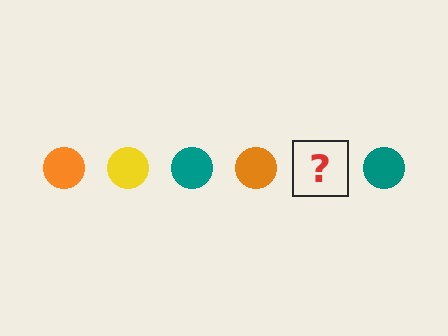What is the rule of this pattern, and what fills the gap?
The rule is that the pattern cycles through orange, yellow, teal circles. The gap should be filled with a yellow circle.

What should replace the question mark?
The question mark should be replaced with a yellow circle.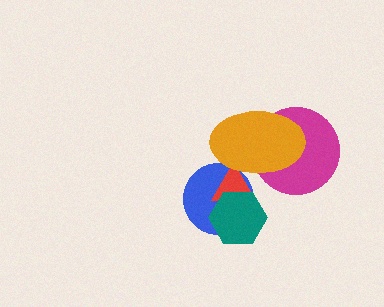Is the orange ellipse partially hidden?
No, no other shape covers it.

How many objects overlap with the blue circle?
3 objects overlap with the blue circle.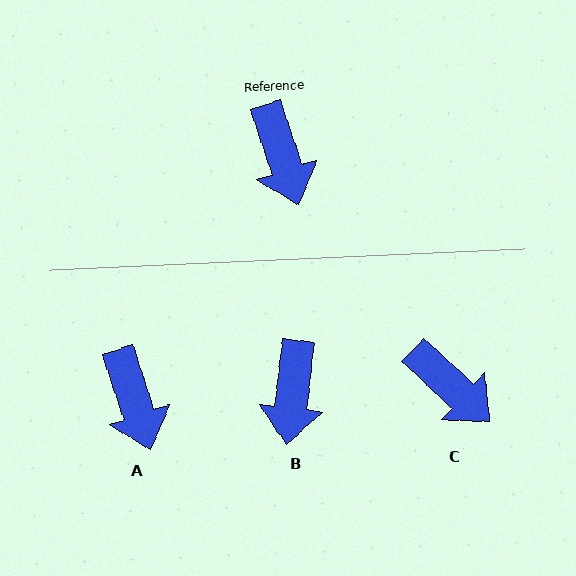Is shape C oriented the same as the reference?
No, it is off by about 29 degrees.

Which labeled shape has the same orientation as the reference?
A.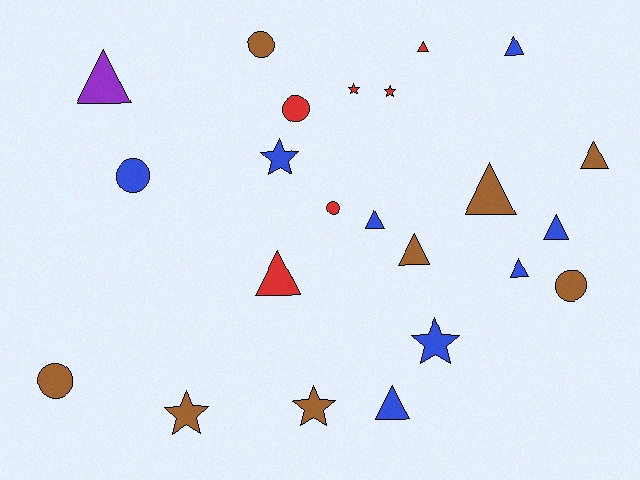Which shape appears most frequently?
Triangle, with 11 objects.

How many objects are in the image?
There are 23 objects.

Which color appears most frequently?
Blue, with 8 objects.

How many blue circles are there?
There is 1 blue circle.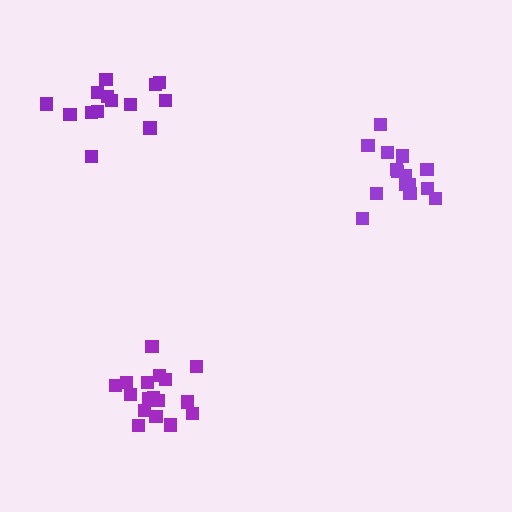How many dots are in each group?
Group 1: 17 dots, Group 2: 15 dots, Group 3: 14 dots (46 total).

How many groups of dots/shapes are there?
There are 3 groups.